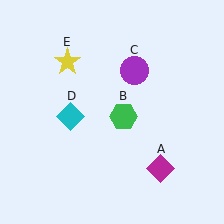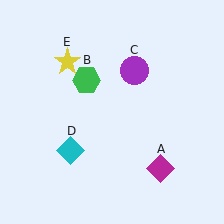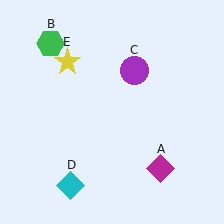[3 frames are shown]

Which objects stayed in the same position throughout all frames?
Magenta diamond (object A) and purple circle (object C) and yellow star (object E) remained stationary.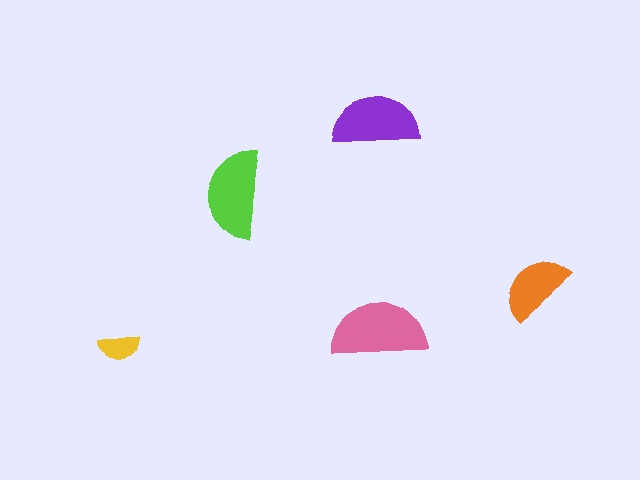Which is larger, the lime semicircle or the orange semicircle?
The lime one.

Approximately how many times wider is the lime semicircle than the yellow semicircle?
About 2 times wider.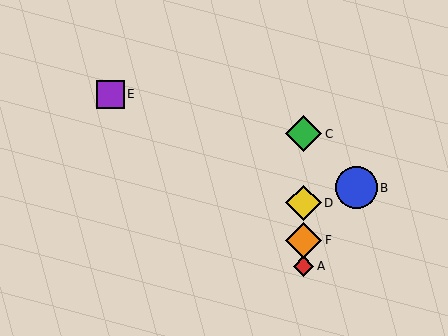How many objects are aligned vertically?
4 objects (A, C, D, F) are aligned vertically.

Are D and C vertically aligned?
Yes, both are at x≈304.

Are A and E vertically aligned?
No, A is at x≈304 and E is at x≈110.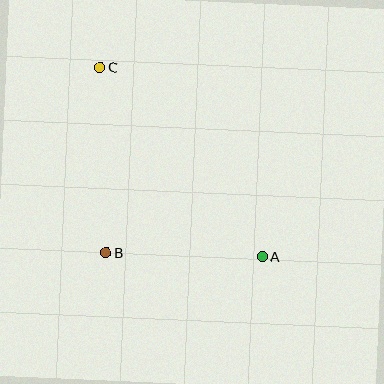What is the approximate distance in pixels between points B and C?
The distance between B and C is approximately 186 pixels.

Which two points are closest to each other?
Points A and B are closest to each other.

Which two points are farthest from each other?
Points A and C are farthest from each other.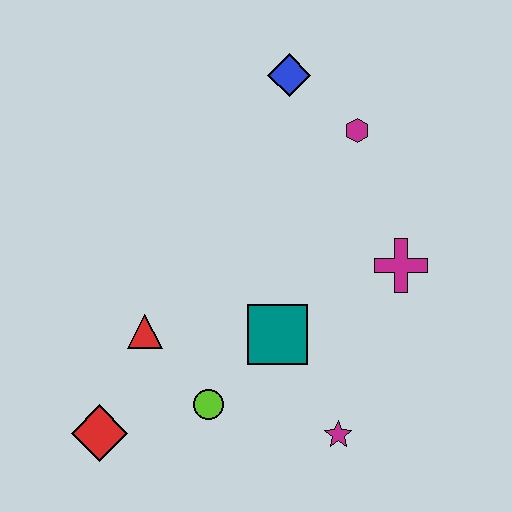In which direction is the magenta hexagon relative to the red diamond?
The magenta hexagon is above the red diamond.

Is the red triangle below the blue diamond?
Yes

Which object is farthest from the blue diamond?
The red diamond is farthest from the blue diamond.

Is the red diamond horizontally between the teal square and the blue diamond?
No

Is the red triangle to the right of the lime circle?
No